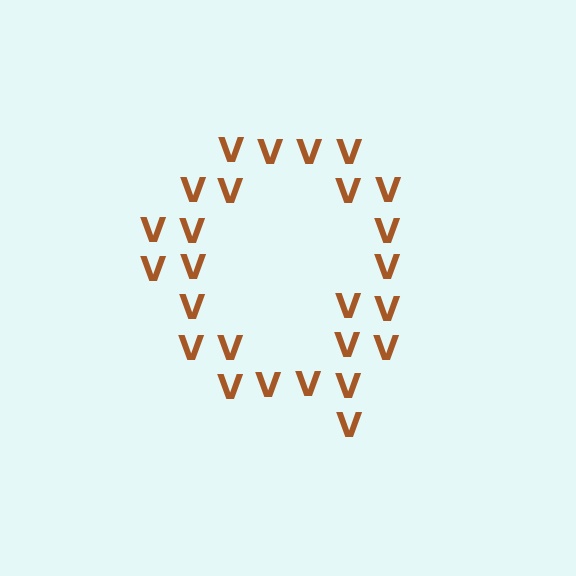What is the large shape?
The large shape is the letter Q.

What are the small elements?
The small elements are letter V's.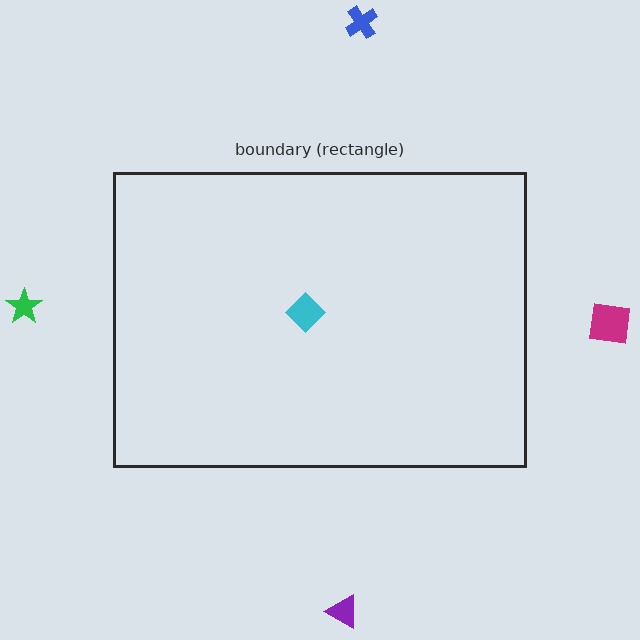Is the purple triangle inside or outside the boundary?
Outside.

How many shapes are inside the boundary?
1 inside, 4 outside.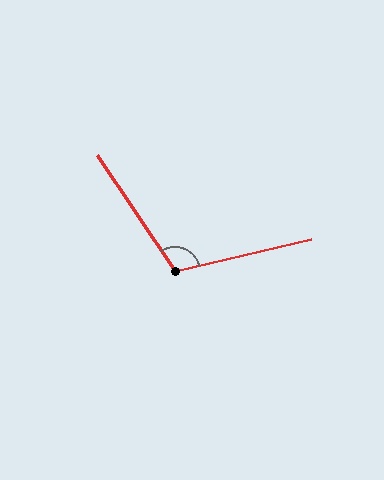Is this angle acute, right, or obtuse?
It is obtuse.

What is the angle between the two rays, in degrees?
Approximately 111 degrees.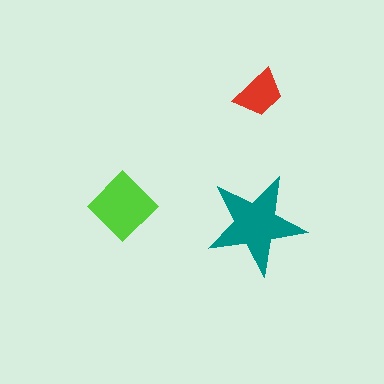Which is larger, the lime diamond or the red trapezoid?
The lime diamond.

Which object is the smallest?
The red trapezoid.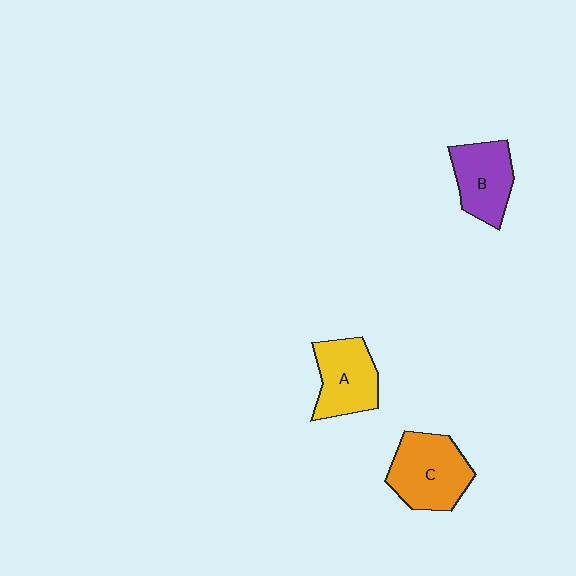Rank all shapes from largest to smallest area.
From largest to smallest: C (orange), A (yellow), B (purple).